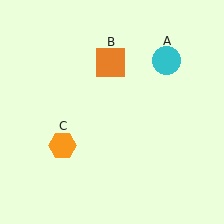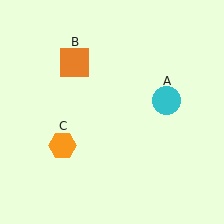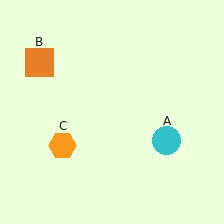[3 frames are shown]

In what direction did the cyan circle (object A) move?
The cyan circle (object A) moved down.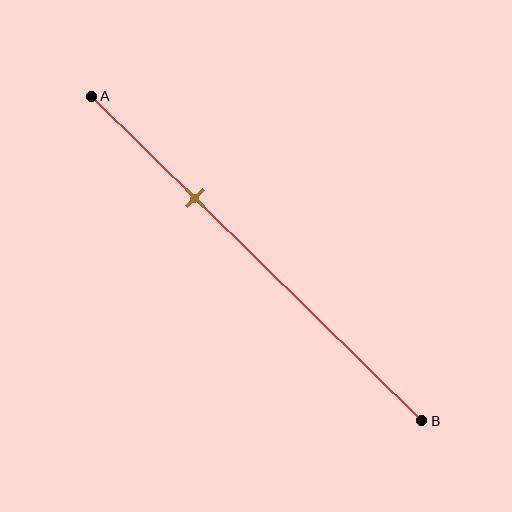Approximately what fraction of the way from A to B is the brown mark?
The brown mark is approximately 30% of the way from A to B.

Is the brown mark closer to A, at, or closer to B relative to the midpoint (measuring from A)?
The brown mark is closer to point A than the midpoint of segment AB.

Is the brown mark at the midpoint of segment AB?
No, the mark is at about 30% from A, not at the 50% midpoint.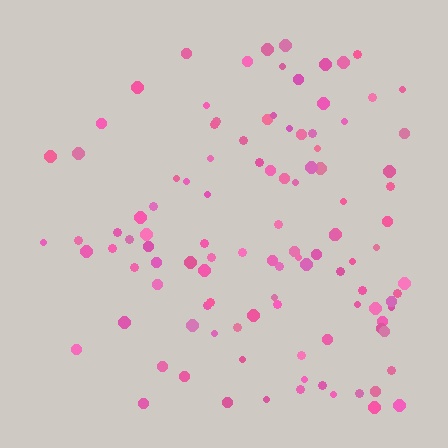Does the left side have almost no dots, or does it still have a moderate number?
Still a moderate number, just noticeably fewer than the right.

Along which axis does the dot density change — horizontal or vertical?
Horizontal.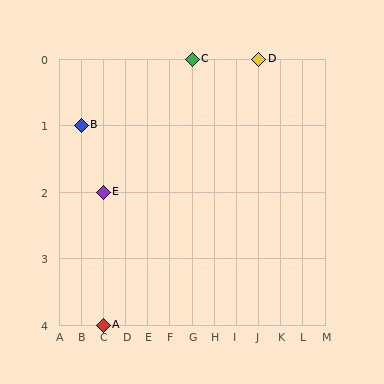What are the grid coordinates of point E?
Point E is at grid coordinates (C, 2).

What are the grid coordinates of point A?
Point A is at grid coordinates (C, 4).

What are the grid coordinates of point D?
Point D is at grid coordinates (J, 0).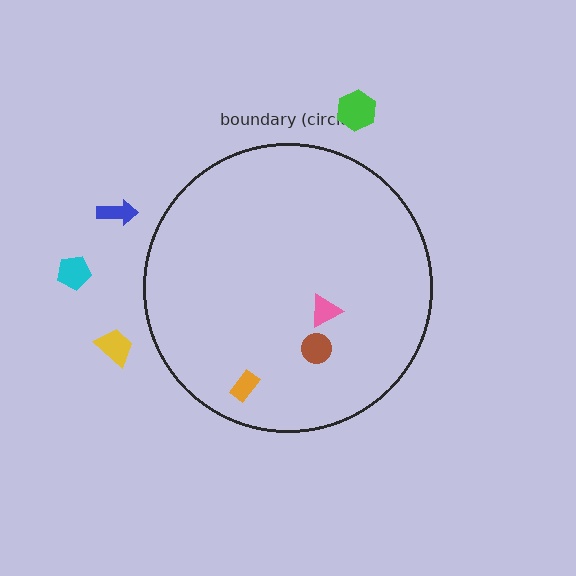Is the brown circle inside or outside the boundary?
Inside.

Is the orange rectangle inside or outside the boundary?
Inside.